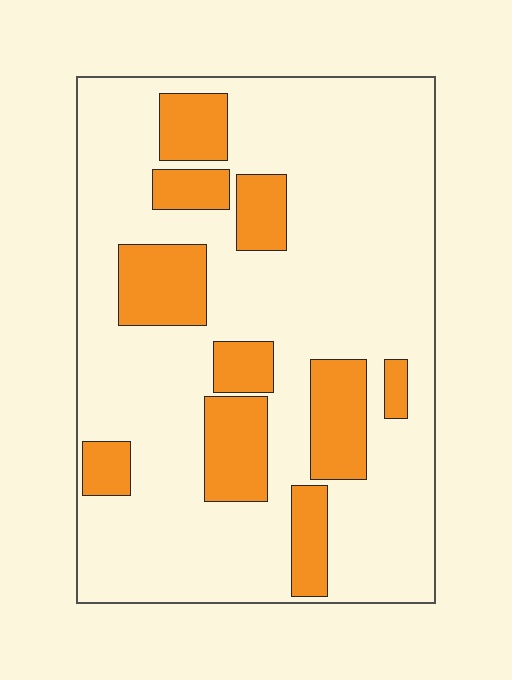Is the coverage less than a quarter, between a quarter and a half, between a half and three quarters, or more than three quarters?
Less than a quarter.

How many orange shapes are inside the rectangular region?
10.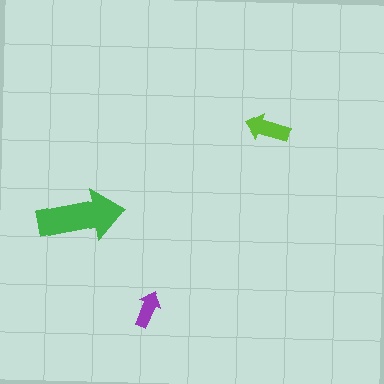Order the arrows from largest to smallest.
the green one, the lime one, the purple one.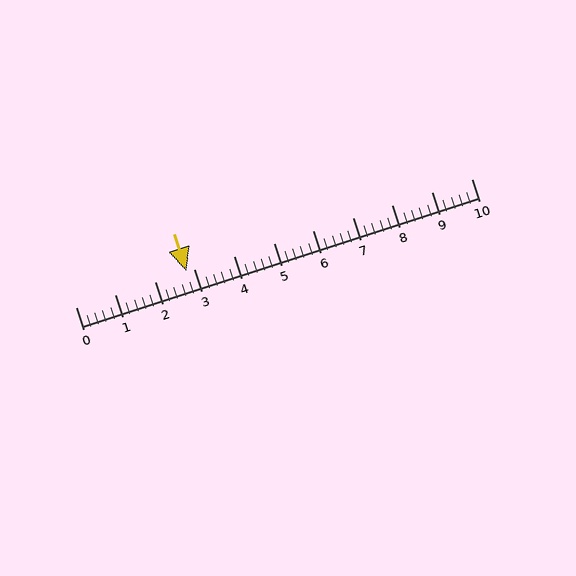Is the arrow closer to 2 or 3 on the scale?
The arrow is closer to 3.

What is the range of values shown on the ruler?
The ruler shows values from 0 to 10.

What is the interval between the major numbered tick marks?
The major tick marks are spaced 1 units apart.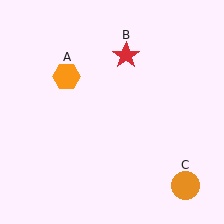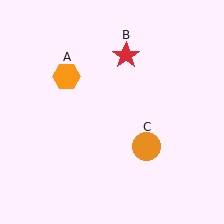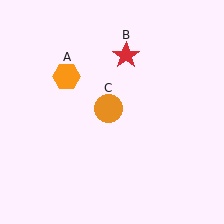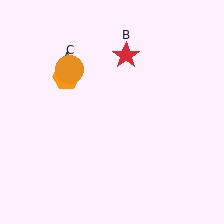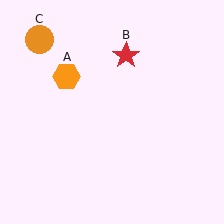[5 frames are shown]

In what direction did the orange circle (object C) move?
The orange circle (object C) moved up and to the left.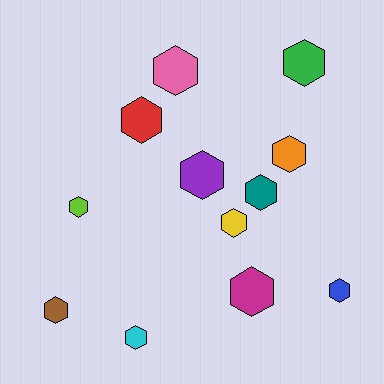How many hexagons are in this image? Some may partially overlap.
There are 12 hexagons.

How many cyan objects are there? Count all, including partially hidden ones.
There is 1 cyan object.